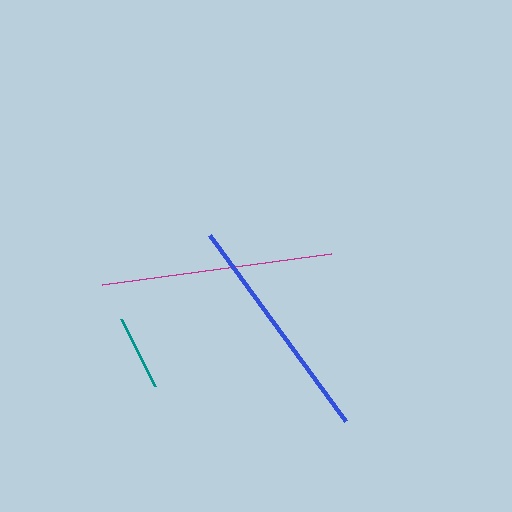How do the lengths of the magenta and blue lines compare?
The magenta and blue lines are approximately the same length.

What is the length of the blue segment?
The blue segment is approximately 230 pixels long.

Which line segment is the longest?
The magenta line is the longest at approximately 232 pixels.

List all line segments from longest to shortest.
From longest to shortest: magenta, blue, teal.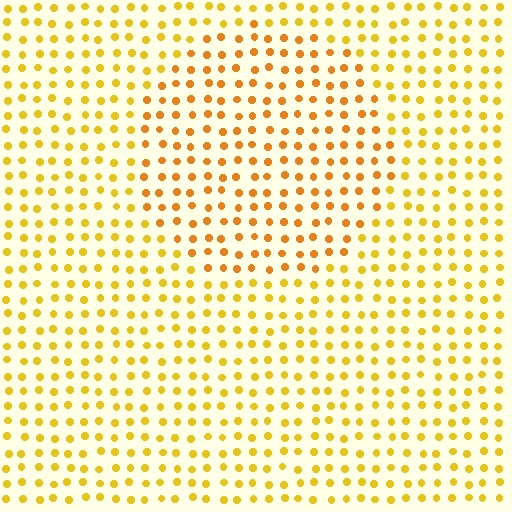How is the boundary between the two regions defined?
The boundary is defined purely by a slight shift in hue (about 20 degrees). Spacing, size, and orientation are identical on both sides.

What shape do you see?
I see a circle.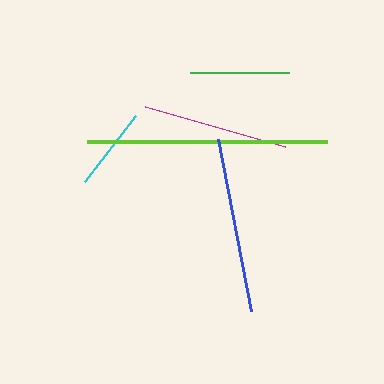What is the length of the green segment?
The green segment is approximately 99 pixels long.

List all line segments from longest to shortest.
From longest to shortest: lime, blue, magenta, green, cyan.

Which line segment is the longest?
The lime line is the longest at approximately 240 pixels.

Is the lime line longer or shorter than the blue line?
The lime line is longer than the blue line.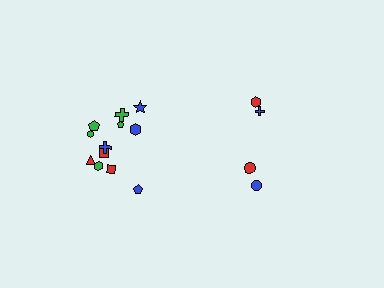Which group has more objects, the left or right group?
The left group.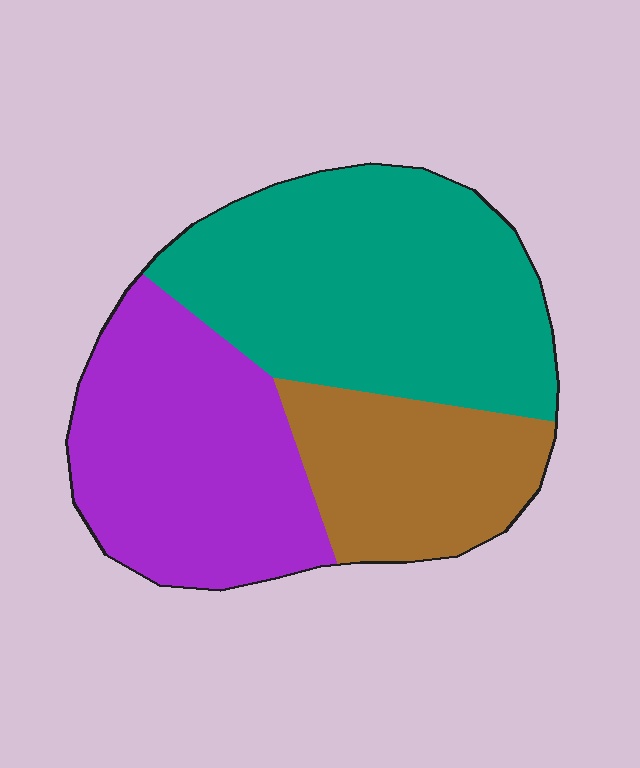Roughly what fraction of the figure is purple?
Purple takes up about one third (1/3) of the figure.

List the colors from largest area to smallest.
From largest to smallest: teal, purple, brown.